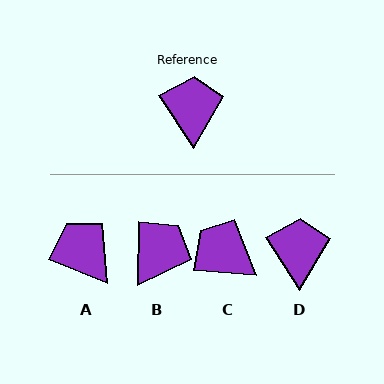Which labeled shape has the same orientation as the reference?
D.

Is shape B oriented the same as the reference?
No, it is off by about 34 degrees.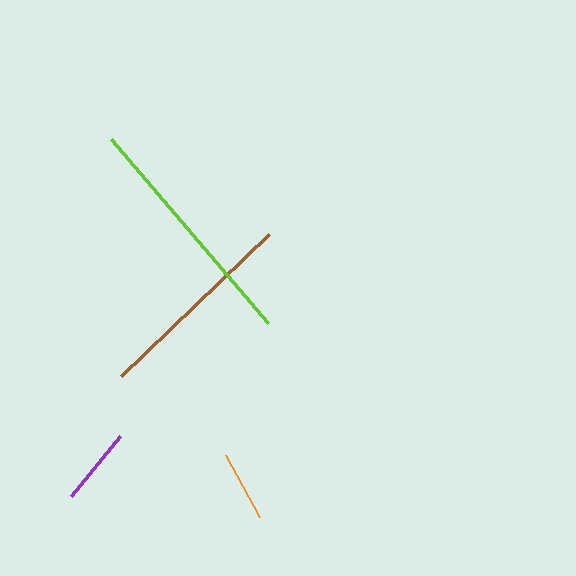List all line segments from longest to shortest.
From longest to shortest: lime, brown, purple, orange.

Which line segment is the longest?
The lime line is the longest at approximately 242 pixels.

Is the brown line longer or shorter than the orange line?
The brown line is longer than the orange line.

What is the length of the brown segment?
The brown segment is approximately 205 pixels long.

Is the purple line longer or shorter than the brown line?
The brown line is longer than the purple line.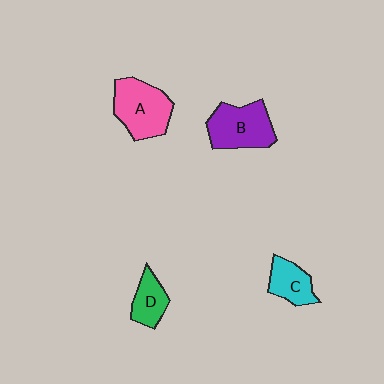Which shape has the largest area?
Shape A (pink).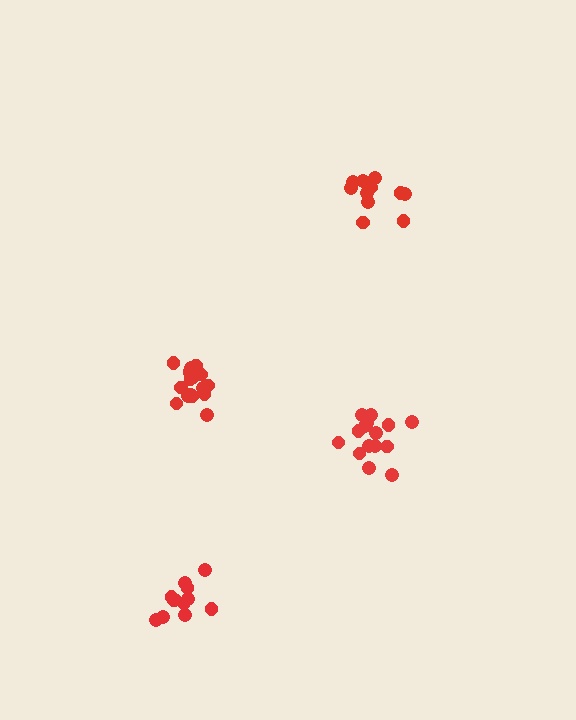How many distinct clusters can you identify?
There are 4 distinct clusters.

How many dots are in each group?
Group 1: 12 dots, Group 2: 11 dots, Group 3: 15 dots, Group 4: 16 dots (54 total).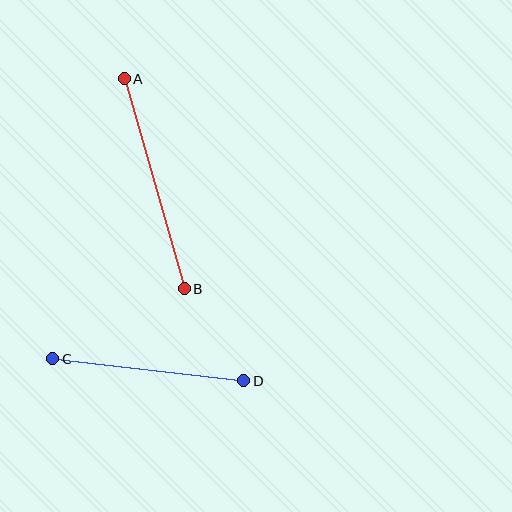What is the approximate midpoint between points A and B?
The midpoint is at approximately (154, 184) pixels.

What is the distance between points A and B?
The distance is approximately 219 pixels.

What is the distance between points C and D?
The distance is approximately 192 pixels.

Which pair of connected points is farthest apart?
Points A and B are farthest apart.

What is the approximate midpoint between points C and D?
The midpoint is at approximately (148, 370) pixels.